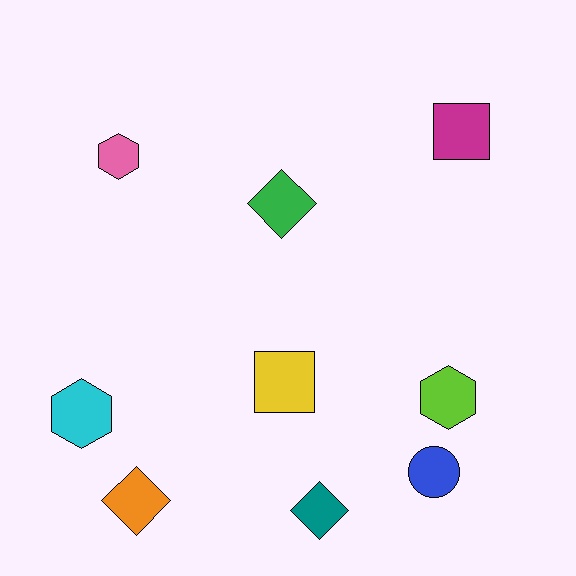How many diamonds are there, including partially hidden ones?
There are 3 diamonds.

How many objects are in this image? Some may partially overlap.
There are 9 objects.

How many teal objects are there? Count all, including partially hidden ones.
There is 1 teal object.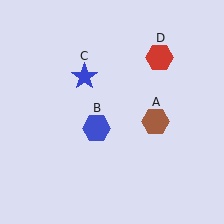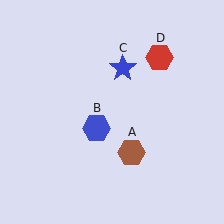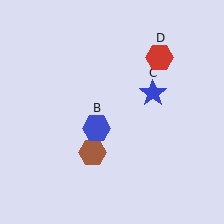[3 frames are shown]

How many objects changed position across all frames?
2 objects changed position: brown hexagon (object A), blue star (object C).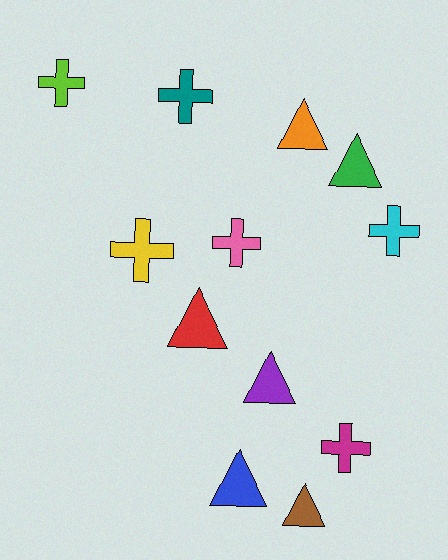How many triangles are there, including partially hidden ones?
There are 6 triangles.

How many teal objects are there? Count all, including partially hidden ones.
There is 1 teal object.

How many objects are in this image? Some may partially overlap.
There are 12 objects.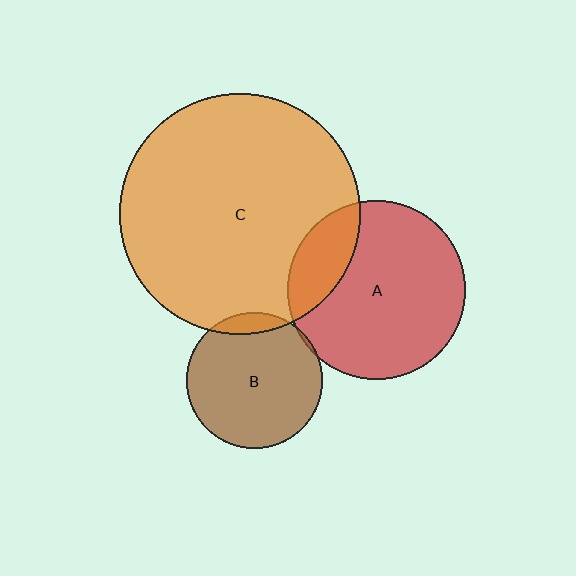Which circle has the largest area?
Circle C (orange).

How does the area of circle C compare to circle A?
Approximately 1.8 times.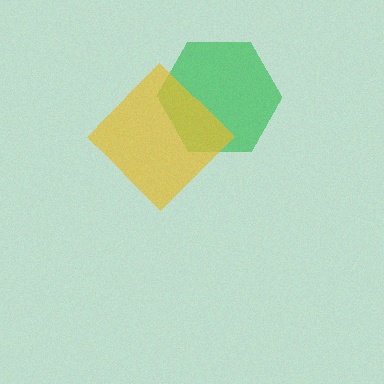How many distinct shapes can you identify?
There are 2 distinct shapes: a green hexagon, a yellow diamond.